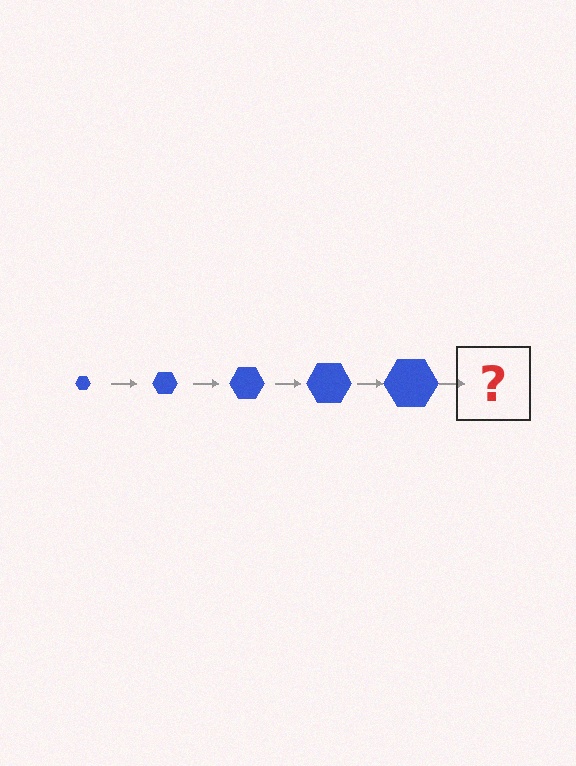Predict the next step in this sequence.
The next step is a blue hexagon, larger than the previous one.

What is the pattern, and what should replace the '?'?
The pattern is that the hexagon gets progressively larger each step. The '?' should be a blue hexagon, larger than the previous one.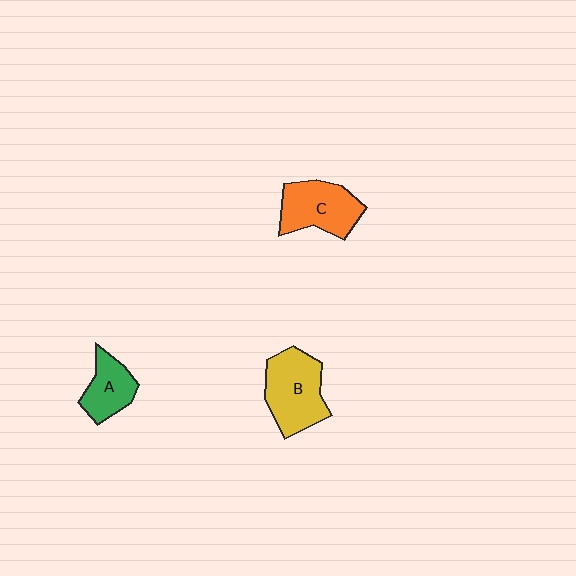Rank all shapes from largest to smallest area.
From largest to smallest: B (yellow), C (orange), A (green).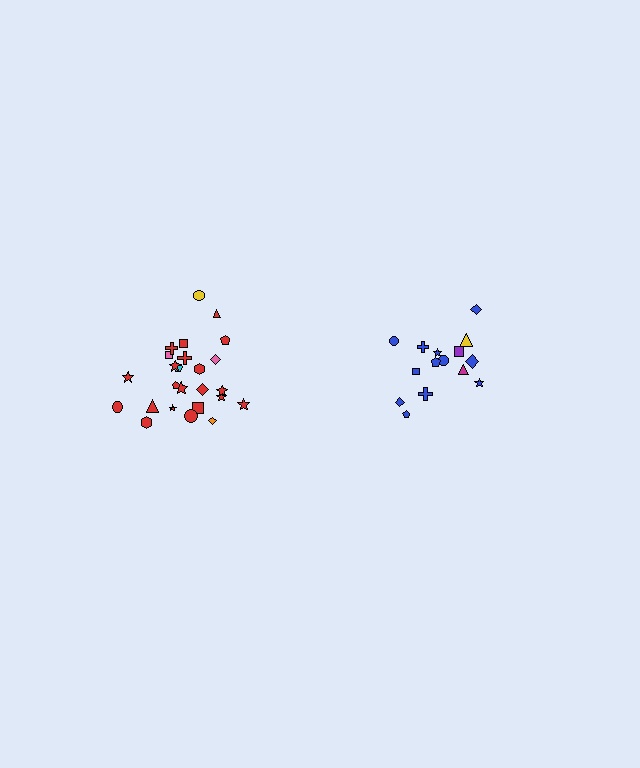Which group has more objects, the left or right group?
The left group.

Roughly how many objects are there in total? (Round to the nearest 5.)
Roughly 40 objects in total.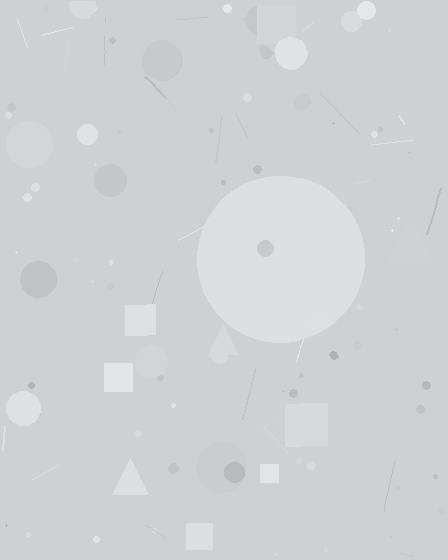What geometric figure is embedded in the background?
A circle is embedded in the background.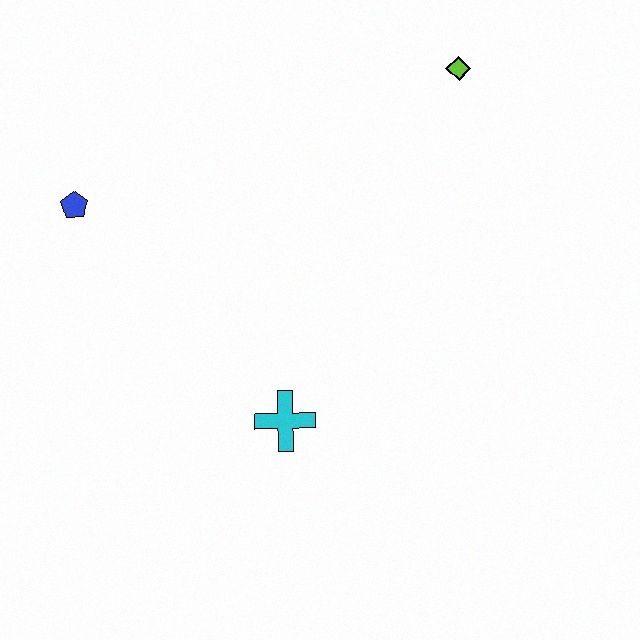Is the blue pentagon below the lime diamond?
Yes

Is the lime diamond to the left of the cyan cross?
No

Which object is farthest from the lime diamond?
The blue pentagon is farthest from the lime diamond.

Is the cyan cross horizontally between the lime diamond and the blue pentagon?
Yes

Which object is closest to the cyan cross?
The blue pentagon is closest to the cyan cross.